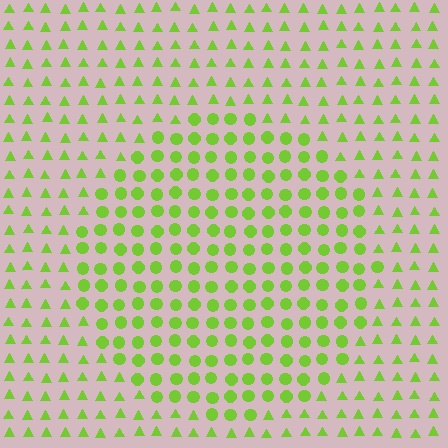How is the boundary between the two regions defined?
The boundary is defined by a change in element shape: circles inside vs. triangles outside. All elements share the same color and spacing.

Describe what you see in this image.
The image is filled with small lime elements arranged in a uniform grid. A circle-shaped region contains circles, while the surrounding area contains triangles. The boundary is defined purely by the change in element shape.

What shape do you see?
I see a circle.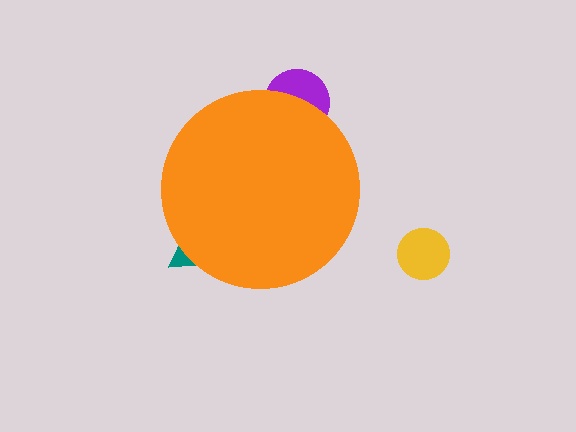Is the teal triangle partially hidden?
Yes, the teal triangle is partially hidden behind the orange circle.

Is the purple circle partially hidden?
Yes, the purple circle is partially hidden behind the orange circle.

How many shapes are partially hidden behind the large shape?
2 shapes are partially hidden.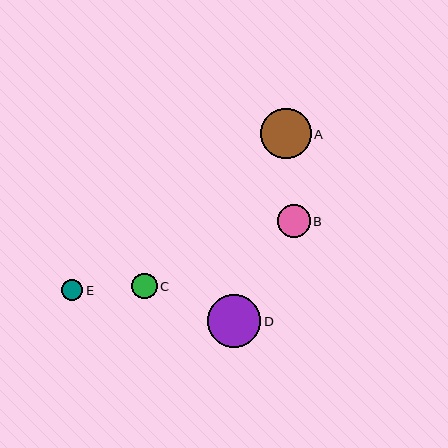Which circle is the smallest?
Circle E is the smallest with a size of approximately 21 pixels.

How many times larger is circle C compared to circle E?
Circle C is approximately 1.2 times the size of circle E.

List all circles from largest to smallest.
From largest to smallest: D, A, B, C, E.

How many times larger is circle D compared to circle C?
Circle D is approximately 2.1 times the size of circle C.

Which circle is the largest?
Circle D is the largest with a size of approximately 53 pixels.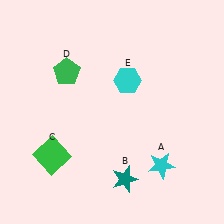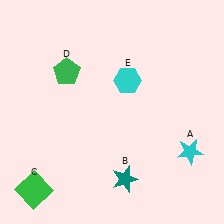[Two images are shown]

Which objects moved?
The objects that moved are: the cyan star (A), the green square (C).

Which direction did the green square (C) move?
The green square (C) moved down.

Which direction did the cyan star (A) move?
The cyan star (A) moved right.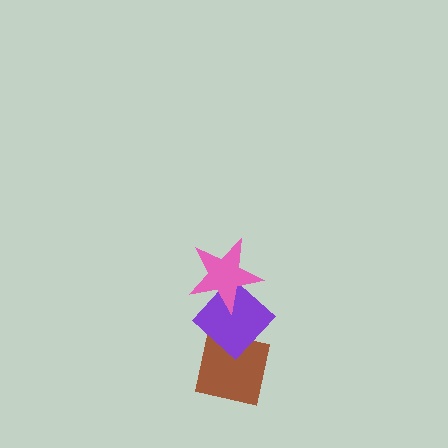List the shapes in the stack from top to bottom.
From top to bottom: the pink star, the purple diamond, the brown square.